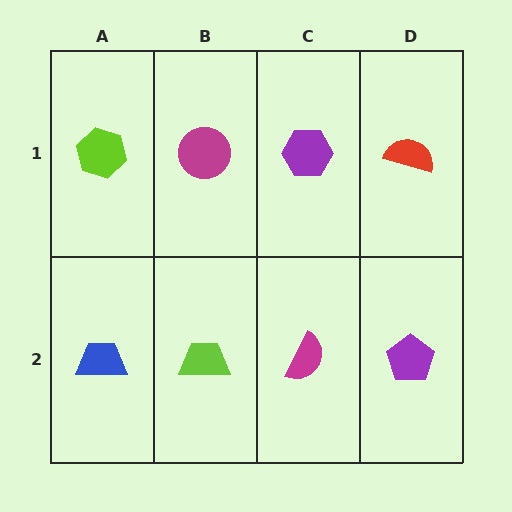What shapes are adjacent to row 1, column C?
A magenta semicircle (row 2, column C), a magenta circle (row 1, column B), a red semicircle (row 1, column D).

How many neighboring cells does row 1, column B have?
3.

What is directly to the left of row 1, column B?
A lime hexagon.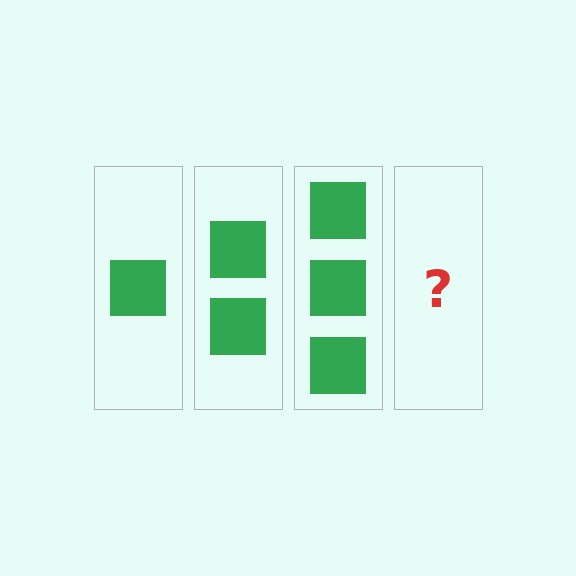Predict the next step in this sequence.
The next step is 4 squares.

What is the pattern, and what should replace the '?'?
The pattern is that each step adds one more square. The '?' should be 4 squares.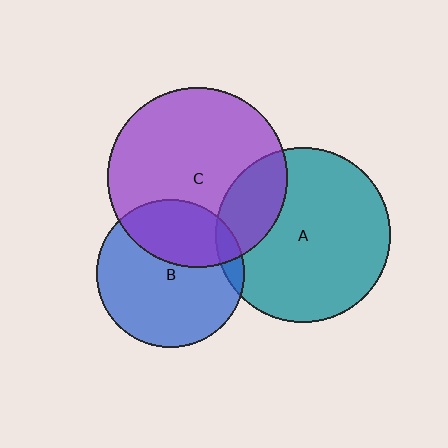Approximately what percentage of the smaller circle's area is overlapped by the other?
Approximately 10%.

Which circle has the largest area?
Circle C (purple).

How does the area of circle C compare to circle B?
Approximately 1.5 times.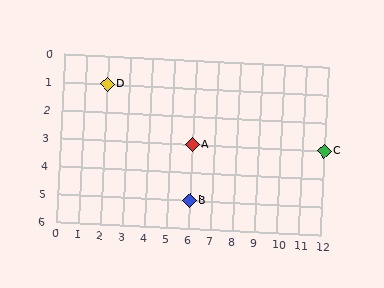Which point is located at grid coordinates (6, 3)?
Point A is at (6, 3).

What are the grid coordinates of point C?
Point C is at grid coordinates (12, 3).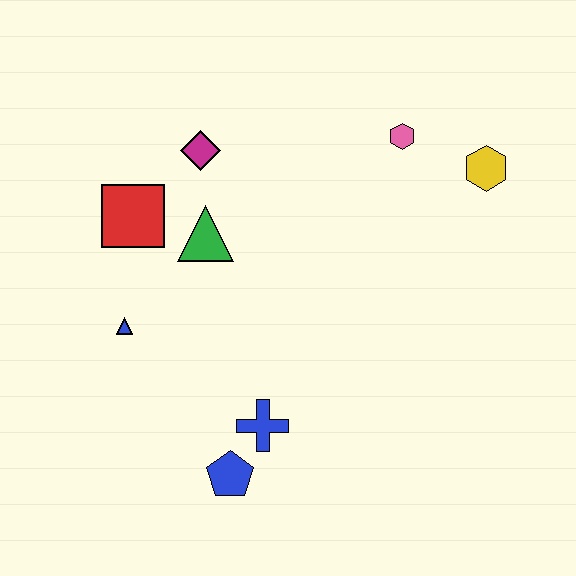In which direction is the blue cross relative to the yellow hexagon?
The blue cross is below the yellow hexagon.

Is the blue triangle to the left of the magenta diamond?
Yes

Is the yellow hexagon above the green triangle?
Yes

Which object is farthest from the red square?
The yellow hexagon is farthest from the red square.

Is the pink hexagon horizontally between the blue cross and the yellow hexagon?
Yes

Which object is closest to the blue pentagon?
The blue cross is closest to the blue pentagon.